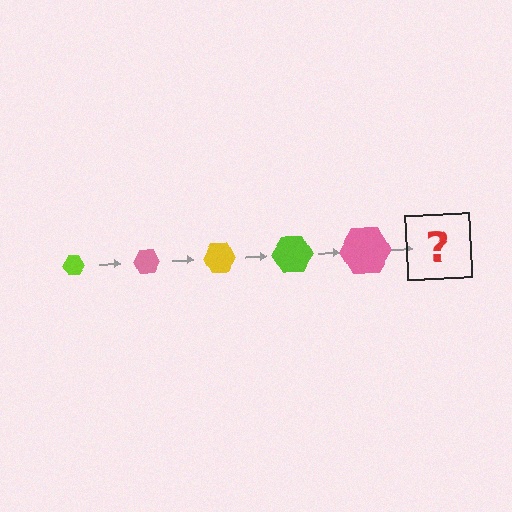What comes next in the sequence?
The next element should be a yellow hexagon, larger than the previous one.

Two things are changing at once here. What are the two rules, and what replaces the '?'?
The two rules are that the hexagon grows larger each step and the color cycles through lime, pink, and yellow. The '?' should be a yellow hexagon, larger than the previous one.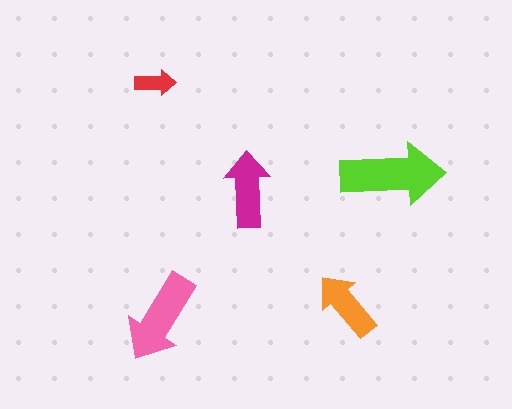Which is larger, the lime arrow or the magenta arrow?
The lime one.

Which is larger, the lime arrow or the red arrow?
The lime one.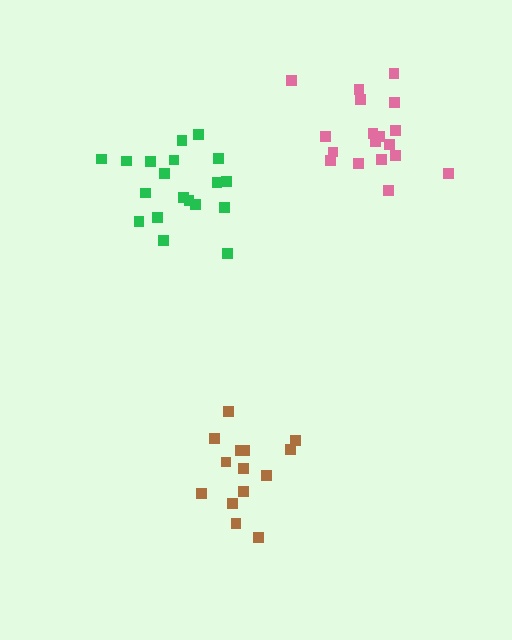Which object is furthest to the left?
The green cluster is leftmost.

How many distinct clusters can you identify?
There are 3 distinct clusters.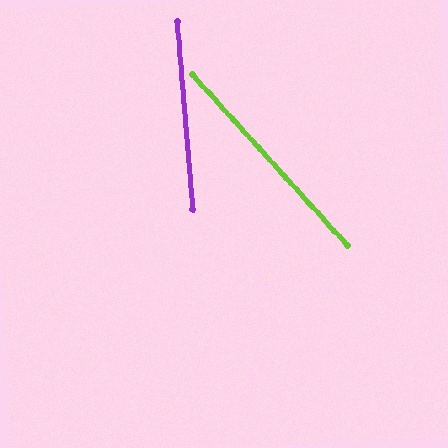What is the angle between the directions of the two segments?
Approximately 37 degrees.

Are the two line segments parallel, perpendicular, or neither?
Neither parallel nor perpendicular — they differ by about 37°.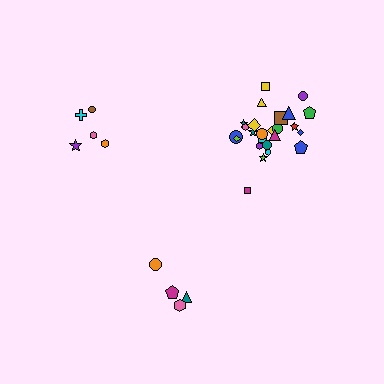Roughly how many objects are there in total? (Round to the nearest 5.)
Roughly 35 objects in total.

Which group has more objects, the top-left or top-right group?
The top-right group.